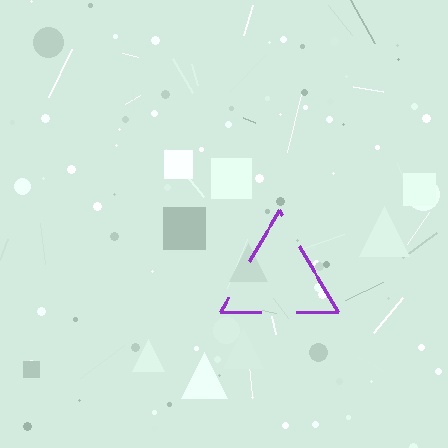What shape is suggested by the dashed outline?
The dashed outline suggests a triangle.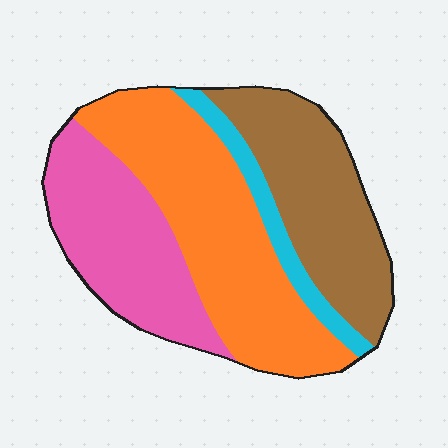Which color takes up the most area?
Orange, at roughly 40%.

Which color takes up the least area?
Cyan, at roughly 10%.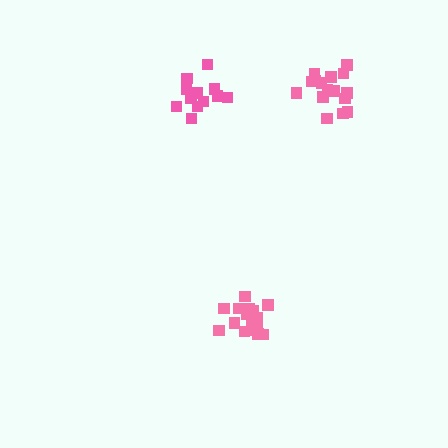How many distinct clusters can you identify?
There are 3 distinct clusters.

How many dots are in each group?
Group 1: 13 dots, Group 2: 16 dots, Group 3: 17 dots (46 total).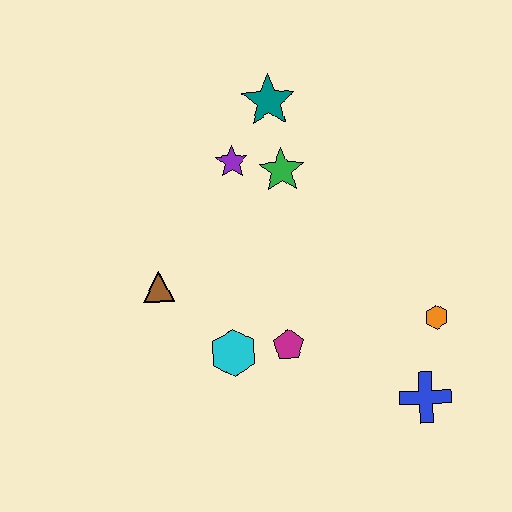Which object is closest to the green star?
The purple star is closest to the green star.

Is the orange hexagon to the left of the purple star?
No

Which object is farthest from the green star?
The blue cross is farthest from the green star.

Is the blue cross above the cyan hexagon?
No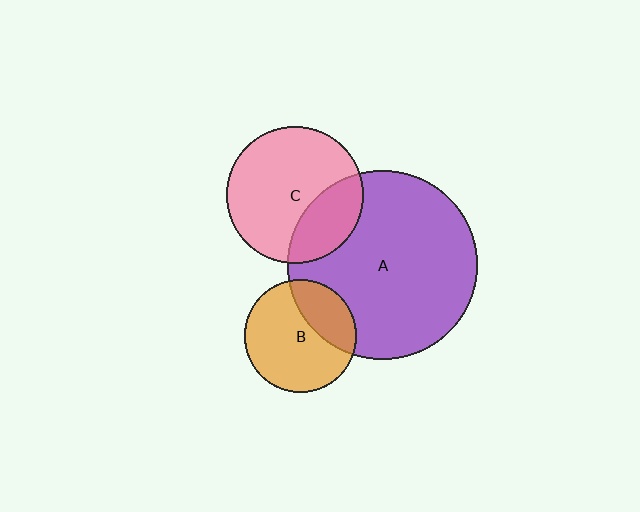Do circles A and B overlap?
Yes.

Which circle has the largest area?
Circle A (purple).